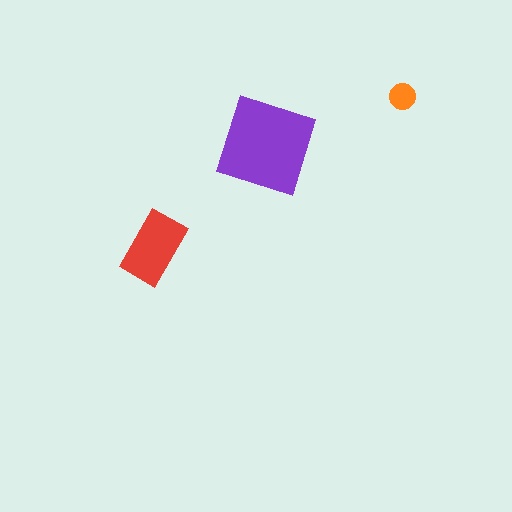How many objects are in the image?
There are 3 objects in the image.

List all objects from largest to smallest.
The purple diamond, the red rectangle, the orange circle.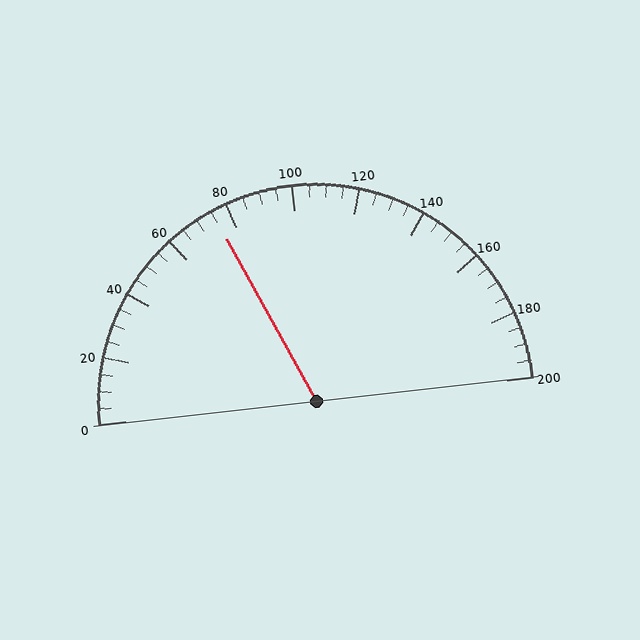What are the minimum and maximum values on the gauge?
The gauge ranges from 0 to 200.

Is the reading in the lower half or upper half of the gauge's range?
The reading is in the lower half of the range (0 to 200).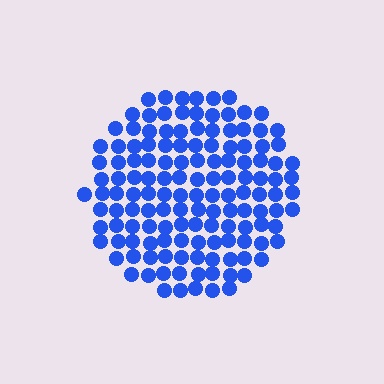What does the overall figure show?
The overall figure shows a circle.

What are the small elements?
The small elements are circles.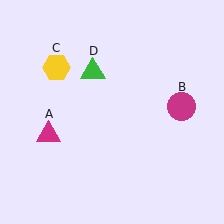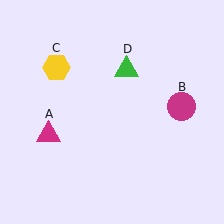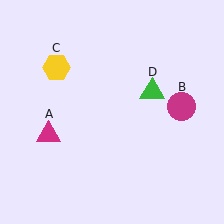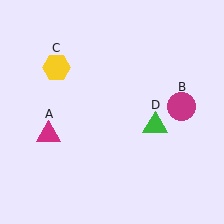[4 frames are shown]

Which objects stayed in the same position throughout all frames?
Magenta triangle (object A) and magenta circle (object B) and yellow hexagon (object C) remained stationary.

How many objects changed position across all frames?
1 object changed position: green triangle (object D).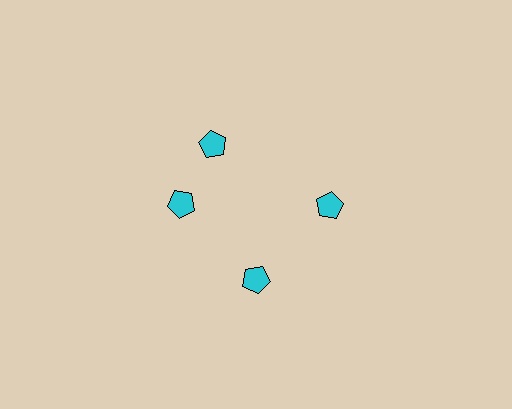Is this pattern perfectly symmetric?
No. The 4 cyan pentagons are arranged in a ring, but one element near the 12 o'clock position is rotated out of alignment along the ring, breaking the 4-fold rotational symmetry.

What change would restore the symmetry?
The symmetry would be restored by rotating it back into even spacing with its neighbors so that all 4 pentagons sit at equal angles and equal distance from the center.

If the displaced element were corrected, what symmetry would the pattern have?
It would have 4-fold rotational symmetry — the pattern would map onto itself every 90 degrees.